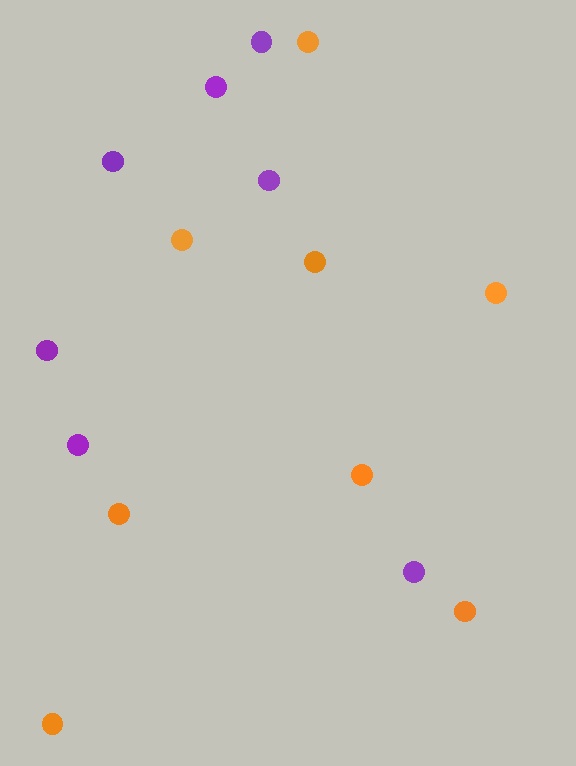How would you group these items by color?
There are 2 groups: one group of orange circles (8) and one group of purple circles (7).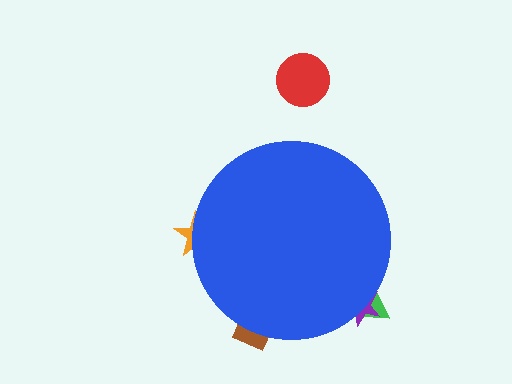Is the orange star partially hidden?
Yes, the orange star is partially hidden behind the blue circle.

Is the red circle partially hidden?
No, the red circle is fully visible.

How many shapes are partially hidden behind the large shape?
4 shapes are partially hidden.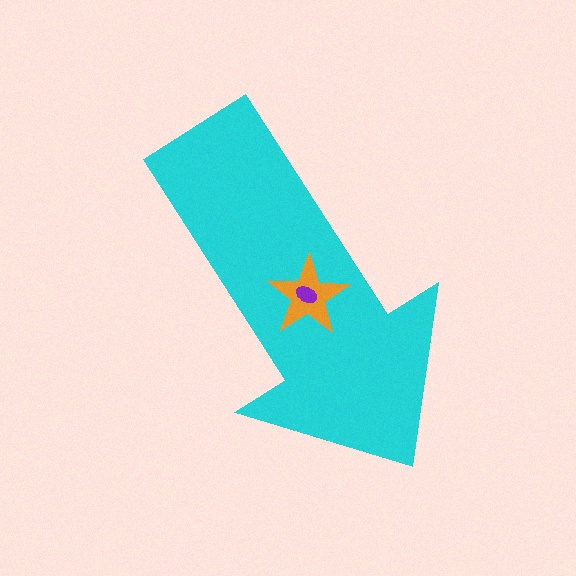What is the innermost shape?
The purple ellipse.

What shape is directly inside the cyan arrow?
The orange star.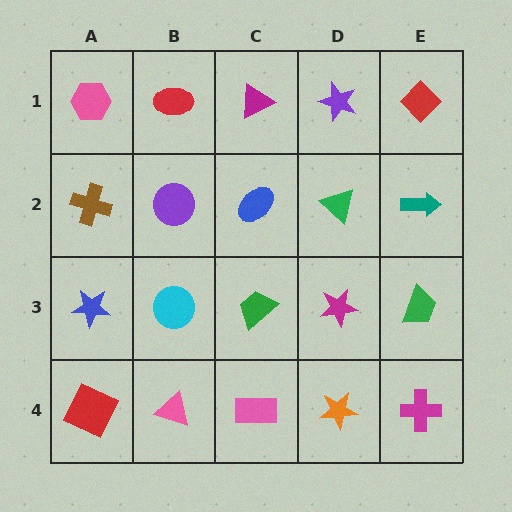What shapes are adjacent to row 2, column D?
A purple star (row 1, column D), a magenta star (row 3, column D), a blue ellipse (row 2, column C), a teal arrow (row 2, column E).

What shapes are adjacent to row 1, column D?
A green triangle (row 2, column D), a magenta triangle (row 1, column C), a red diamond (row 1, column E).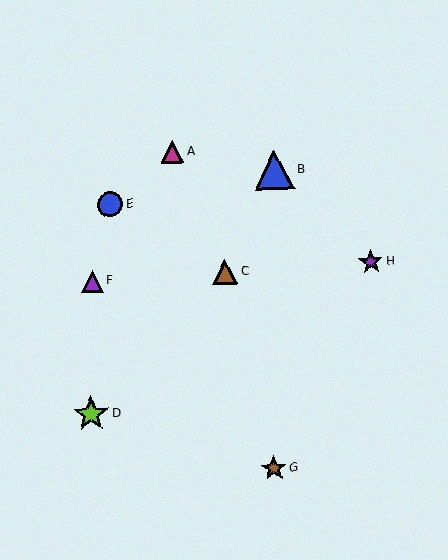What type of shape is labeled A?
Shape A is a magenta triangle.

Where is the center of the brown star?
The center of the brown star is at (274, 468).